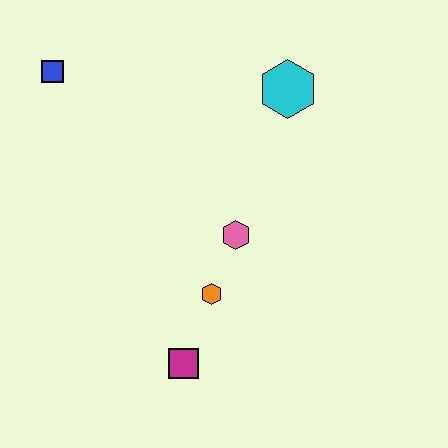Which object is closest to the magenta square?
The orange hexagon is closest to the magenta square.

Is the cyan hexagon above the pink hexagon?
Yes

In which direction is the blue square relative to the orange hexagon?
The blue square is above the orange hexagon.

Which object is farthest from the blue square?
The magenta square is farthest from the blue square.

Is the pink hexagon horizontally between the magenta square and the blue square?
No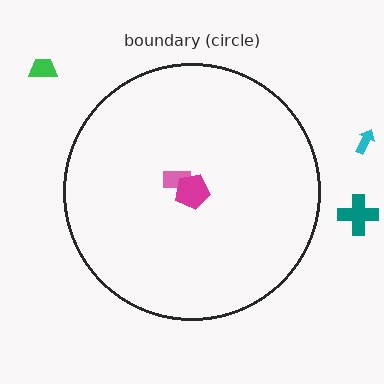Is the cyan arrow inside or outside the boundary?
Outside.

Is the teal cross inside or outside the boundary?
Outside.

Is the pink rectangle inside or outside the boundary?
Inside.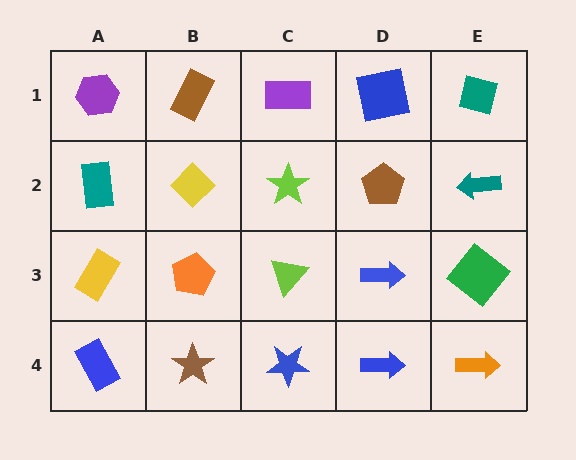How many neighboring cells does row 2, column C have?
4.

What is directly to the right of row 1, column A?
A brown rectangle.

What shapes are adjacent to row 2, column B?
A brown rectangle (row 1, column B), an orange pentagon (row 3, column B), a teal rectangle (row 2, column A), a lime star (row 2, column C).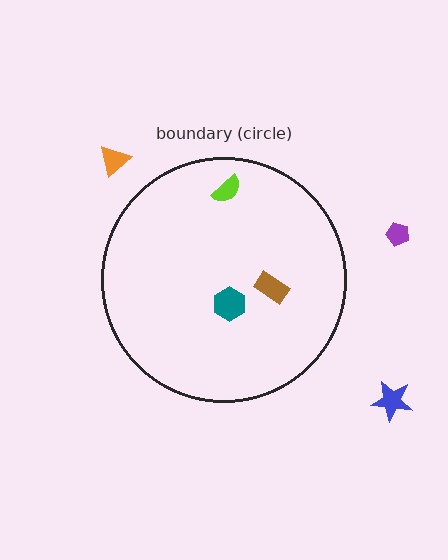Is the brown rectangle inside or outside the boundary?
Inside.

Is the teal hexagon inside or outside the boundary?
Inside.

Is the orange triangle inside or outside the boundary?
Outside.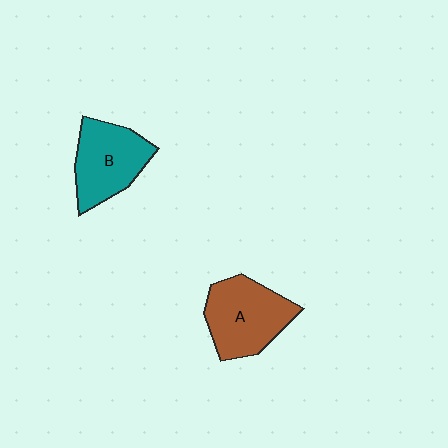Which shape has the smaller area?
Shape B (teal).